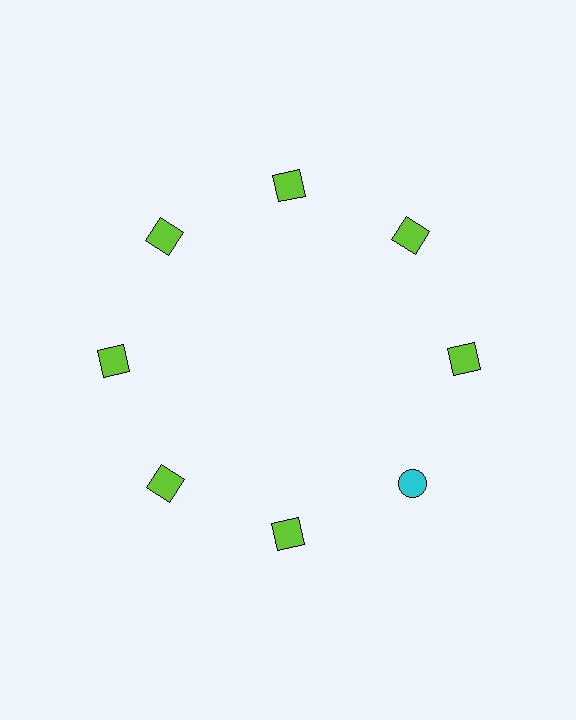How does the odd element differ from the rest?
It differs in both color (cyan instead of lime) and shape (circle instead of square).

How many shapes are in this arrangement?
There are 8 shapes arranged in a ring pattern.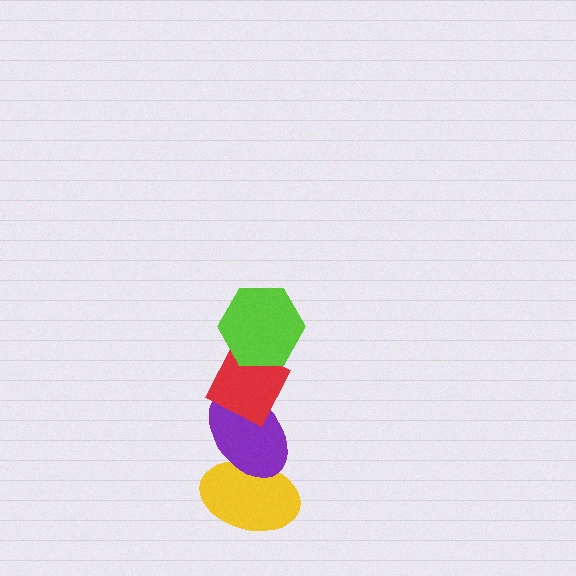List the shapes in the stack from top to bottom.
From top to bottom: the lime hexagon, the red diamond, the purple ellipse, the yellow ellipse.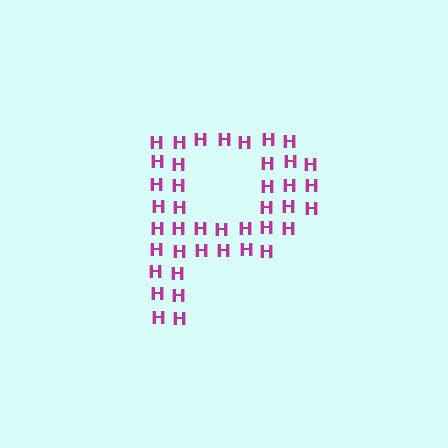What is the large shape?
The large shape is the letter P.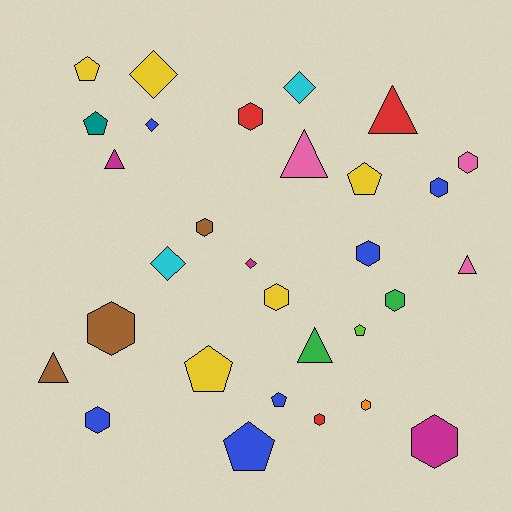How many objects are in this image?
There are 30 objects.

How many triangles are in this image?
There are 6 triangles.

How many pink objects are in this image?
There are 3 pink objects.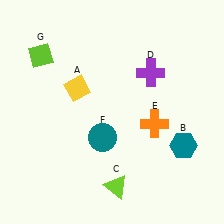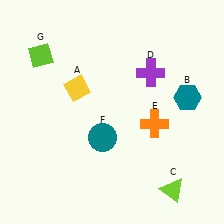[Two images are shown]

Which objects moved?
The objects that moved are: the teal hexagon (B), the lime triangle (C).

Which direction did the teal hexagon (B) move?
The teal hexagon (B) moved up.